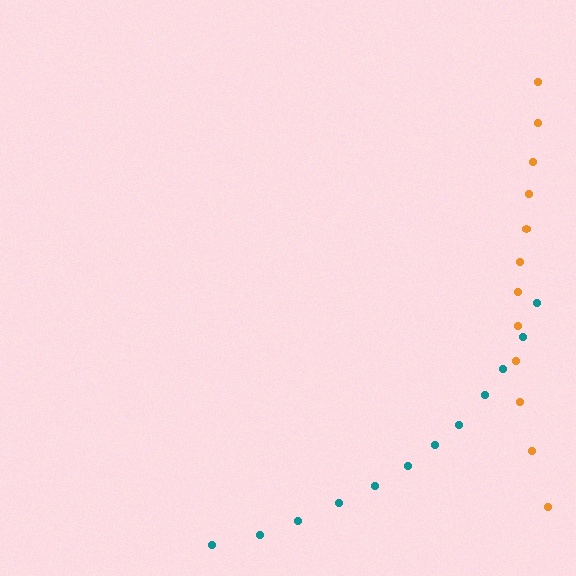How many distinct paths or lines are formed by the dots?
There are 2 distinct paths.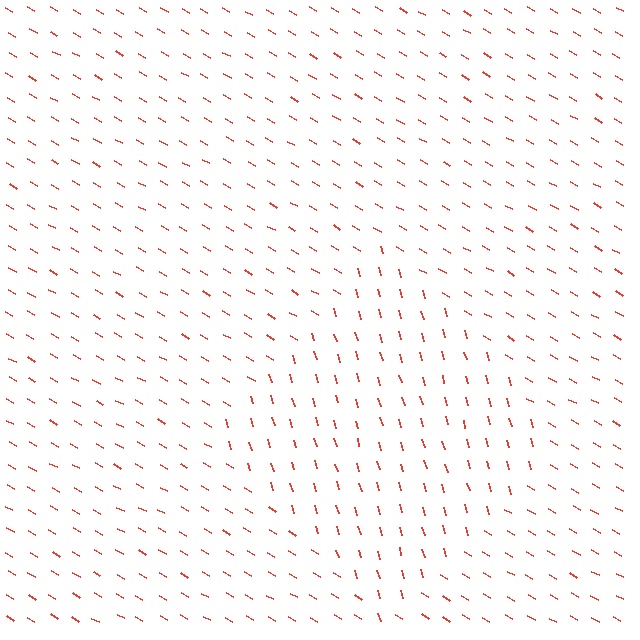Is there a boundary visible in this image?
Yes, there is a texture boundary formed by a change in line orientation.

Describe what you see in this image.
The image is filled with small red line segments. A diamond region in the image has lines oriented differently from the surrounding lines, creating a visible texture boundary.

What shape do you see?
I see a diamond.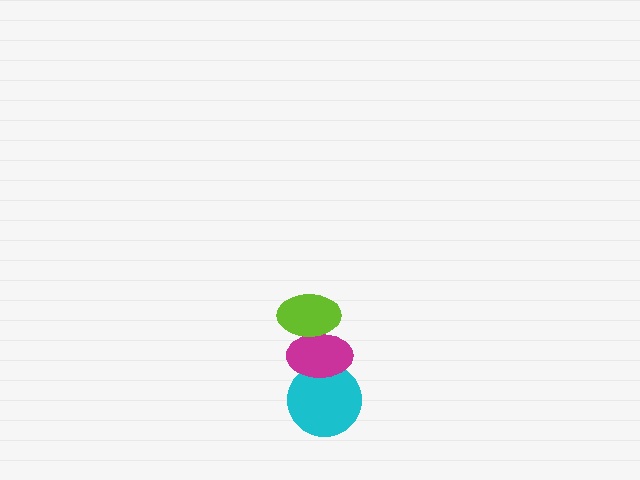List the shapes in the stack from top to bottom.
From top to bottom: the lime ellipse, the magenta ellipse, the cyan circle.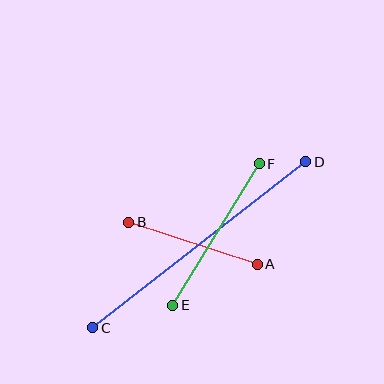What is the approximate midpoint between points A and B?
The midpoint is at approximately (193, 243) pixels.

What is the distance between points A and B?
The distance is approximately 135 pixels.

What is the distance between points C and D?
The distance is approximately 270 pixels.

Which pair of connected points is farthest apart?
Points C and D are farthest apart.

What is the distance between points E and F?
The distance is approximately 166 pixels.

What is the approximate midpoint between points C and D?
The midpoint is at approximately (199, 245) pixels.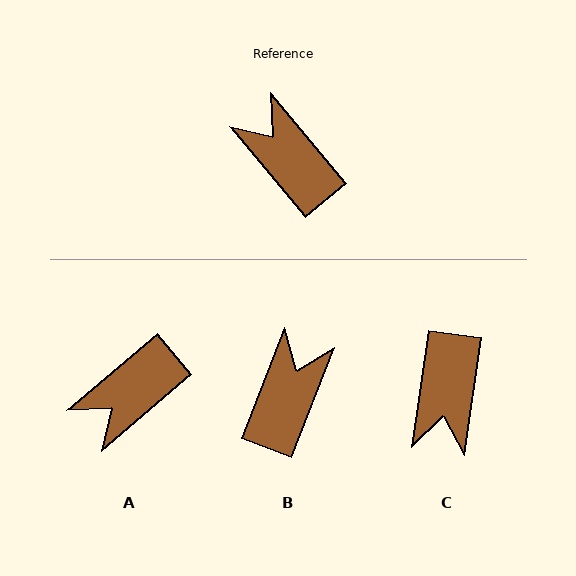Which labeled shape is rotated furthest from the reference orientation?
C, about 132 degrees away.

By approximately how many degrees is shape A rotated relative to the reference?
Approximately 90 degrees counter-clockwise.